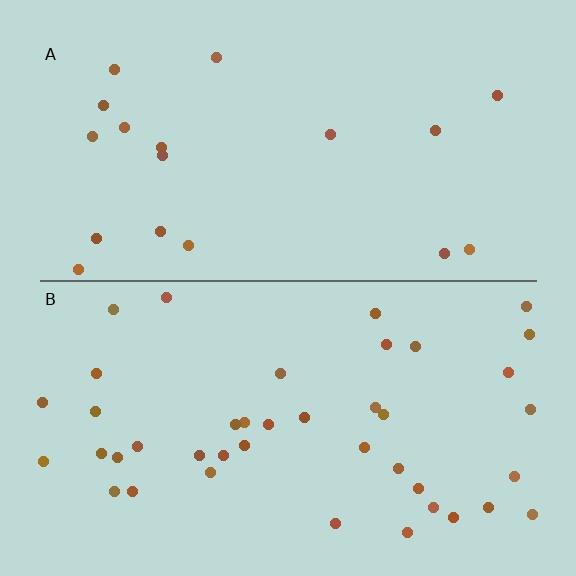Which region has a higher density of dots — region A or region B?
B (the bottom).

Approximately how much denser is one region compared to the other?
Approximately 2.3× — region B over region A.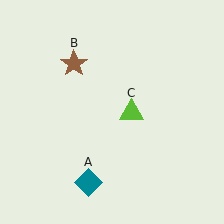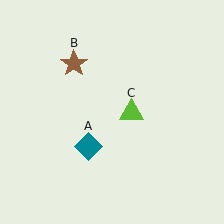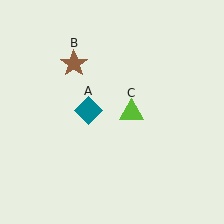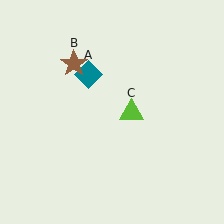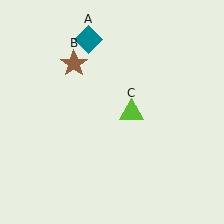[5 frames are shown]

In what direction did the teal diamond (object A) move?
The teal diamond (object A) moved up.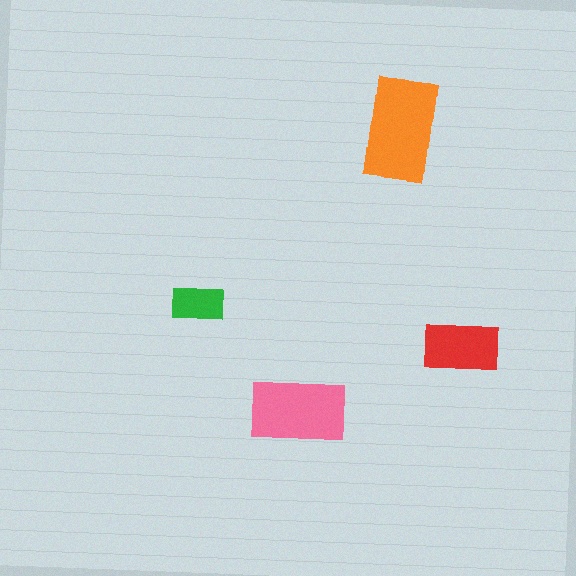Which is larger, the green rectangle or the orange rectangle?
The orange one.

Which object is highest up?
The orange rectangle is topmost.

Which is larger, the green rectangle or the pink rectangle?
The pink one.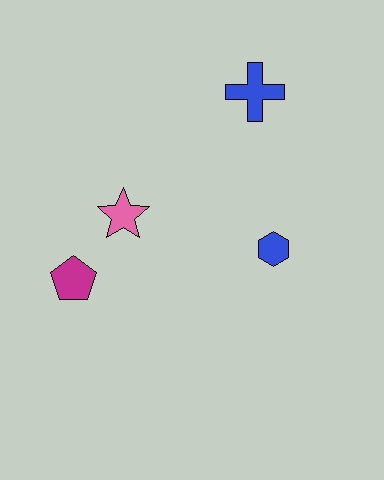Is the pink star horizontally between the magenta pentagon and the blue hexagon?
Yes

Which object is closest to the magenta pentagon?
The pink star is closest to the magenta pentagon.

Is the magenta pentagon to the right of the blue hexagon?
No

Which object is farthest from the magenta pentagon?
The blue cross is farthest from the magenta pentagon.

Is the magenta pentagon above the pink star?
No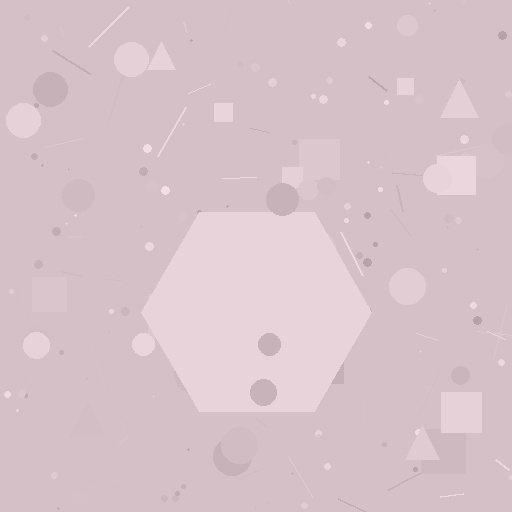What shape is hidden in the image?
A hexagon is hidden in the image.